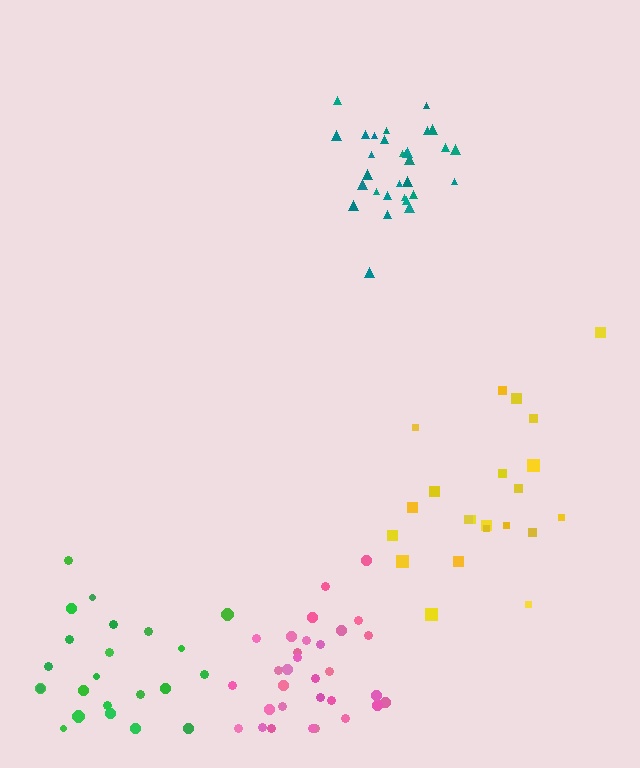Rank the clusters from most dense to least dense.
teal, pink, green, yellow.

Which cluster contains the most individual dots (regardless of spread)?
Pink (31).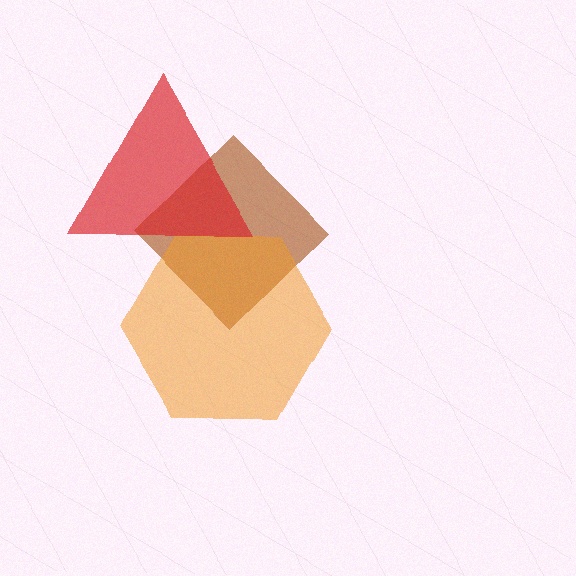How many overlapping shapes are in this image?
There are 3 overlapping shapes in the image.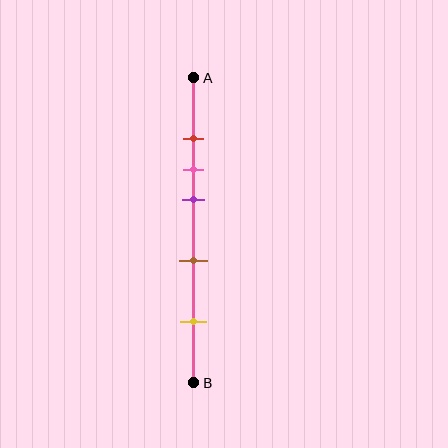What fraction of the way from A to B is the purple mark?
The purple mark is approximately 40% (0.4) of the way from A to B.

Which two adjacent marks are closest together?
The red and pink marks are the closest adjacent pair.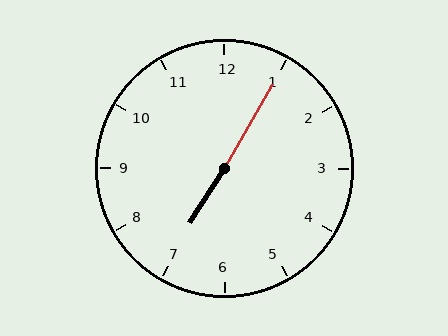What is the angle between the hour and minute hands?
Approximately 178 degrees.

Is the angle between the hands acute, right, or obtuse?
It is obtuse.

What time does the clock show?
7:05.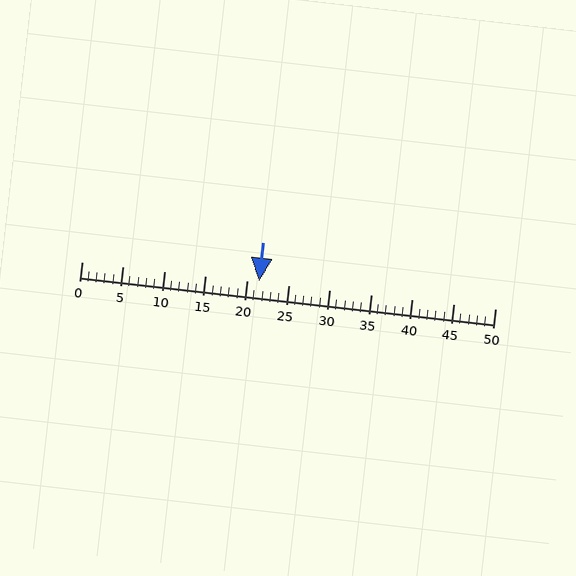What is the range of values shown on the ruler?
The ruler shows values from 0 to 50.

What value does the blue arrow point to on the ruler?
The blue arrow points to approximately 21.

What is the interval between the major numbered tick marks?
The major tick marks are spaced 5 units apart.